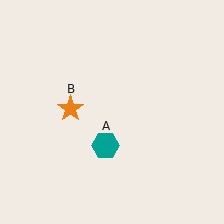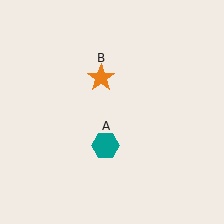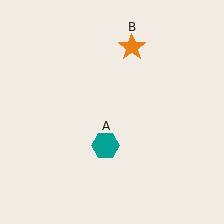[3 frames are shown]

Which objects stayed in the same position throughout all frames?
Teal hexagon (object A) remained stationary.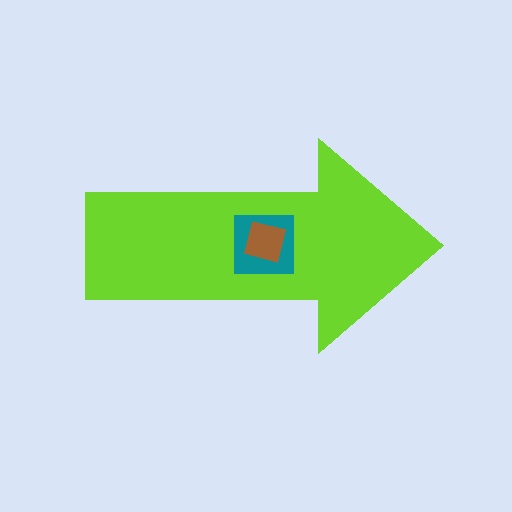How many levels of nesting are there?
3.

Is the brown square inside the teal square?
Yes.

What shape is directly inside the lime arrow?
The teal square.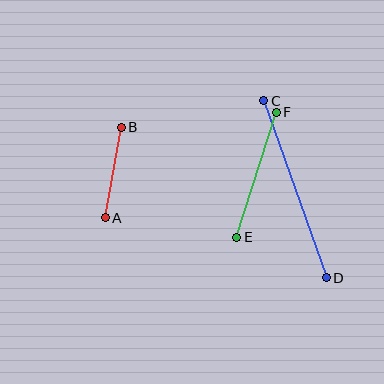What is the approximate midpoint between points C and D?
The midpoint is at approximately (295, 189) pixels.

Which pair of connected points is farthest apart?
Points C and D are farthest apart.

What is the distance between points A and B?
The distance is approximately 92 pixels.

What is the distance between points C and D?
The distance is approximately 188 pixels.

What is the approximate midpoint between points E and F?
The midpoint is at approximately (257, 175) pixels.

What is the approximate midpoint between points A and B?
The midpoint is at approximately (113, 172) pixels.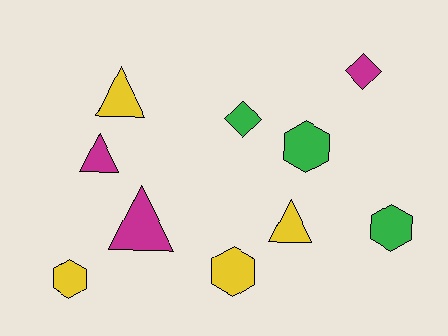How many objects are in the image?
There are 10 objects.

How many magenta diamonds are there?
There is 1 magenta diamond.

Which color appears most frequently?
Yellow, with 4 objects.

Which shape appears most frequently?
Triangle, with 4 objects.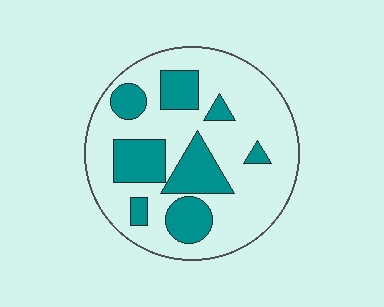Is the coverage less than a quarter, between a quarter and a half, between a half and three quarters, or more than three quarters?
Between a quarter and a half.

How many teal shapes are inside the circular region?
8.